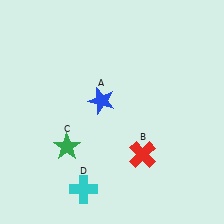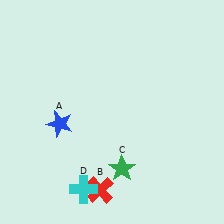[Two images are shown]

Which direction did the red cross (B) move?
The red cross (B) moved left.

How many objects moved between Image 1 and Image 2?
3 objects moved between the two images.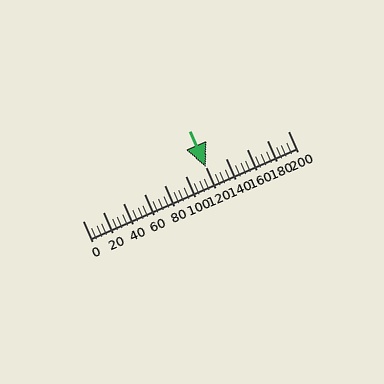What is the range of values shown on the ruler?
The ruler shows values from 0 to 200.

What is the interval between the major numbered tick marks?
The major tick marks are spaced 20 units apart.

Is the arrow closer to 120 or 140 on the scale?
The arrow is closer to 120.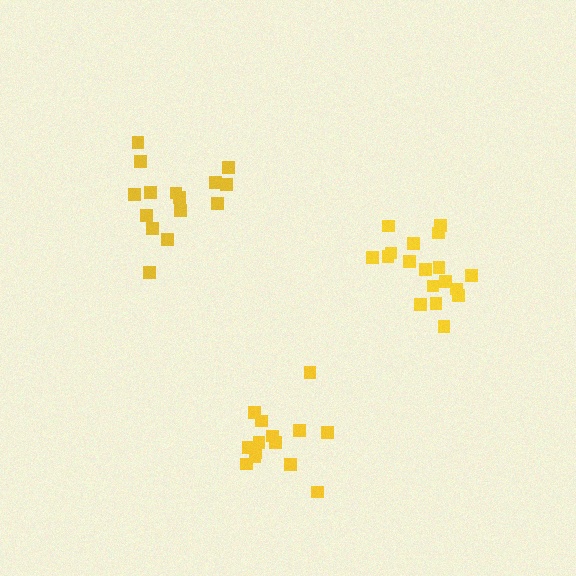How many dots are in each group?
Group 1: 15 dots, Group 2: 14 dots, Group 3: 18 dots (47 total).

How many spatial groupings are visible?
There are 3 spatial groupings.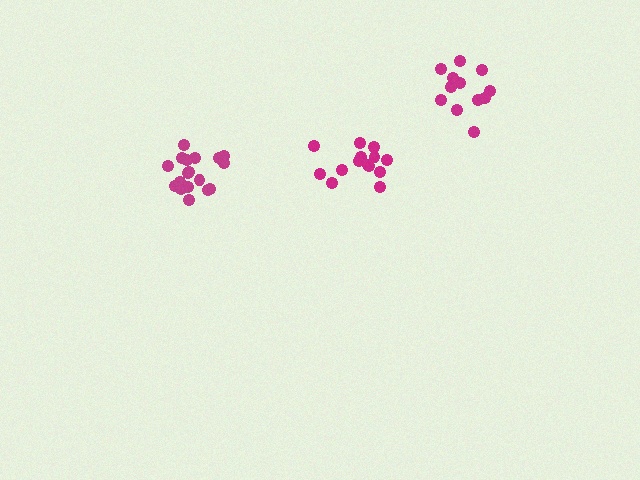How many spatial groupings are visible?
There are 3 spatial groupings.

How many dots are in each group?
Group 1: 14 dots, Group 2: 12 dots, Group 3: 18 dots (44 total).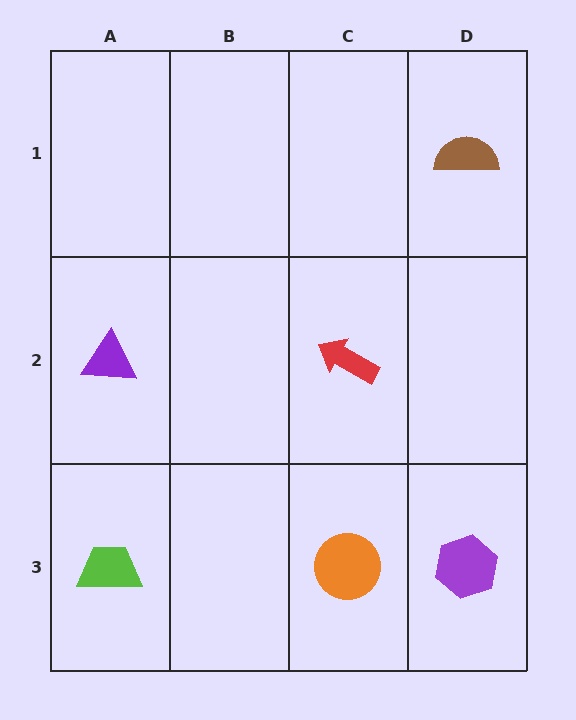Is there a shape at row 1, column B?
No, that cell is empty.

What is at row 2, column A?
A purple triangle.